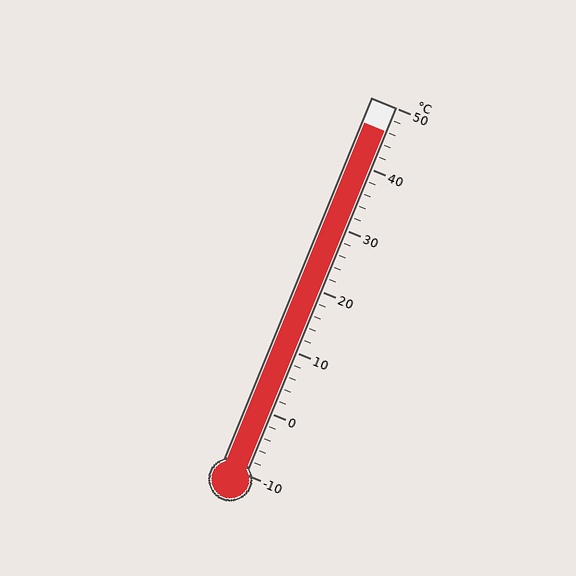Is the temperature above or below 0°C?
The temperature is above 0°C.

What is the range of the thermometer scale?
The thermometer scale ranges from -10°C to 50°C.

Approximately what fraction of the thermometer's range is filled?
The thermometer is filled to approximately 95% of its range.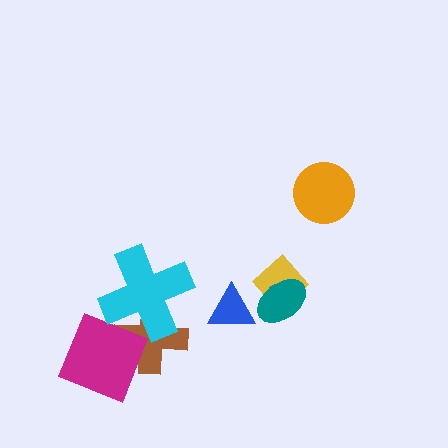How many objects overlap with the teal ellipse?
1 object overlaps with the teal ellipse.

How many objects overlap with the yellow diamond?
1 object overlaps with the yellow diamond.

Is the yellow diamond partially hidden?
Yes, it is partially covered by another shape.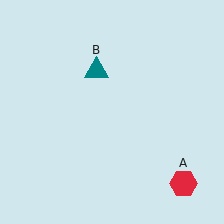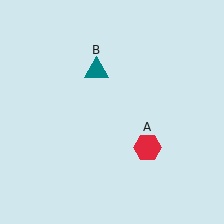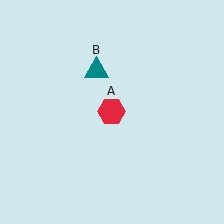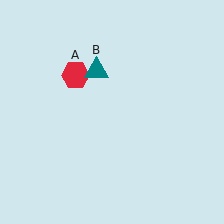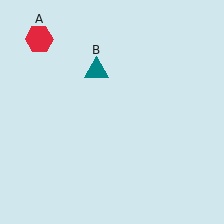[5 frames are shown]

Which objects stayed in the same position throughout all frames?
Teal triangle (object B) remained stationary.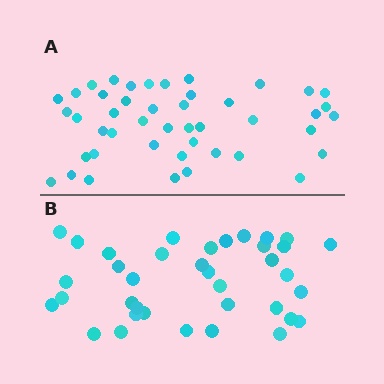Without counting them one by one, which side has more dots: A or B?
Region A (the top region) has more dots.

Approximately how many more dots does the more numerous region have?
Region A has roughly 8 or so more dots than region B.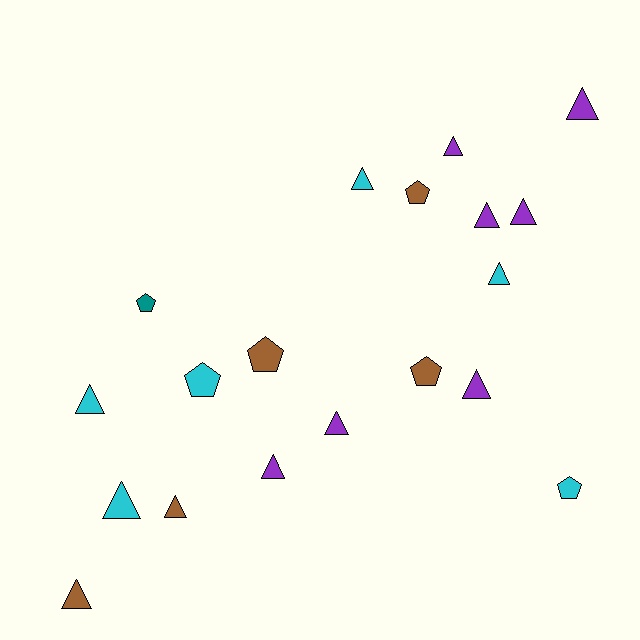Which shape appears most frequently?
Triangle, with 13 objects.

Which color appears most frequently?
Purple, with 7 objects.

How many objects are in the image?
There are 19 objects.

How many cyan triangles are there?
There are 4 cyan triangles.